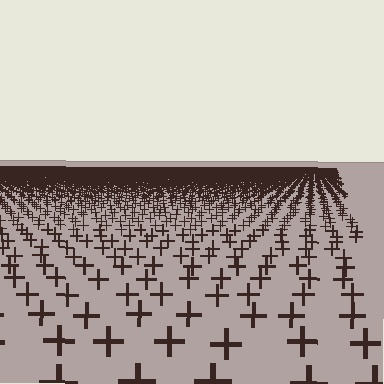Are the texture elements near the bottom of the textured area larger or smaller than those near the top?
Larger. Near the bottom, elements are closer to the viewer and appear at a bigger on-screen size.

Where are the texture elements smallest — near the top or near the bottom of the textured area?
Near the top.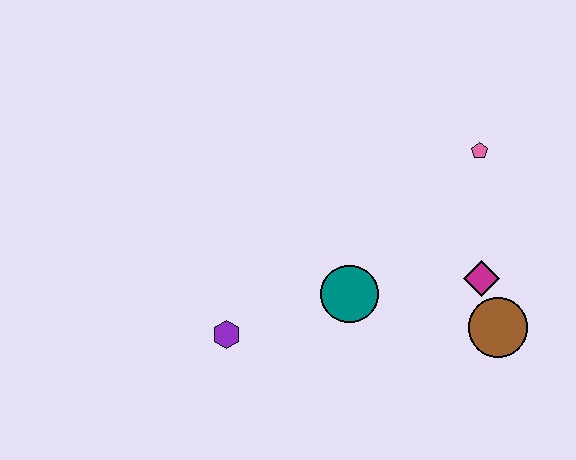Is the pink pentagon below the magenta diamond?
No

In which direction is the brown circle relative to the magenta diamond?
The brown circle is below the magenta diamond.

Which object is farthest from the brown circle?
The purple hexagon is farthest from the brown circle.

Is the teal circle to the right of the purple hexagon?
Yes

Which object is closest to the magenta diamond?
The brown circle is closest to the magenta diamond.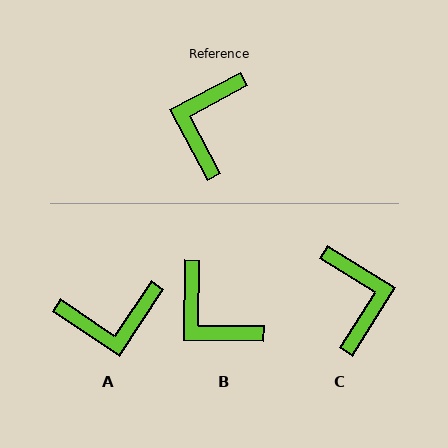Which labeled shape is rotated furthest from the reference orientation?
C, about 150 degrees away.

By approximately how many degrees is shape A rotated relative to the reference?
Approximately 118 degrees counter-clockwise.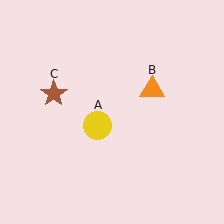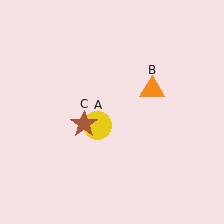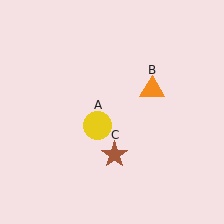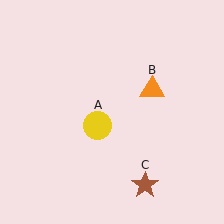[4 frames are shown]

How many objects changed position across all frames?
1 object changed position: brown star (object C).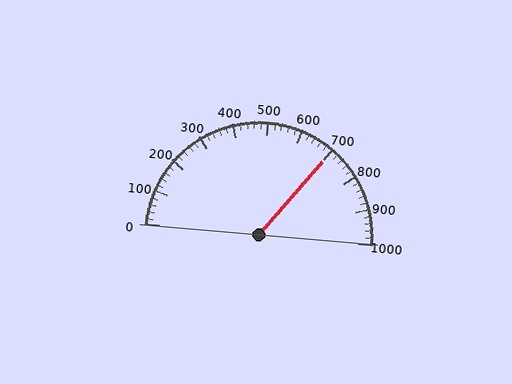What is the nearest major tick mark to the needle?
The nearest major tick mark is 700.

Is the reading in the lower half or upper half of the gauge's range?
The reading is in the upper half of the range (0 to 1000).